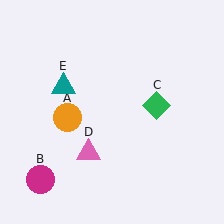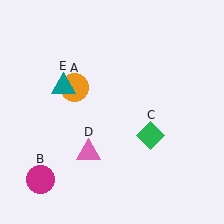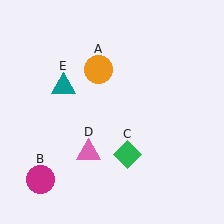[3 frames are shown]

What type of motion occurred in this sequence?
The orange circle (object A), green diamond (object C) rotated clockwise around the center of the scene.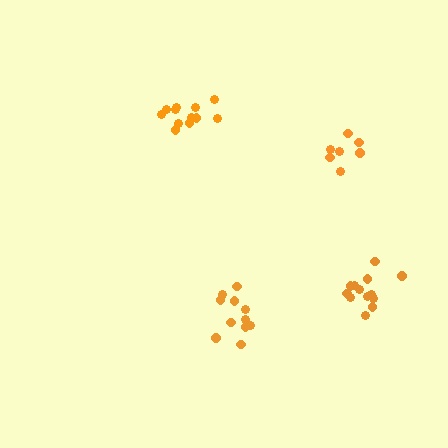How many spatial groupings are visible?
There are 4 spatial groupings.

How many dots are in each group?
Group 1: 11 dots, Group 2: 12 dots, Group 3: 13 dots, Group 4: 7 dots (43 total).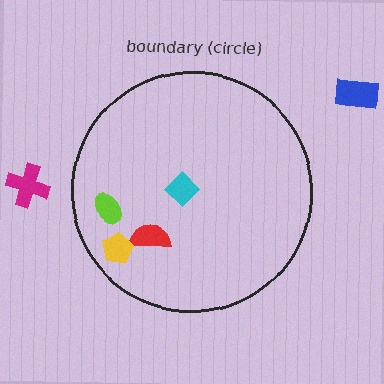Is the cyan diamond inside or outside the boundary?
Inside.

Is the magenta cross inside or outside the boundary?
Outside.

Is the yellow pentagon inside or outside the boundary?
Inside.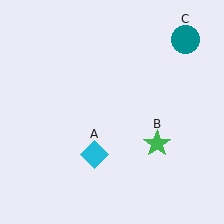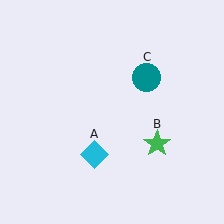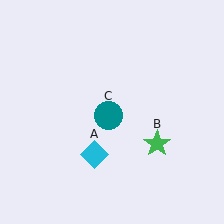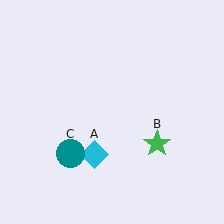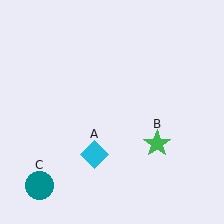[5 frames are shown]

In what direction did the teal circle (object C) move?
The teal circle (object C) moved down and to the left.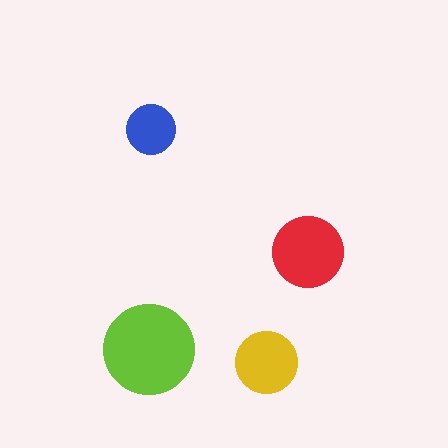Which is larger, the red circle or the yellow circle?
The red one.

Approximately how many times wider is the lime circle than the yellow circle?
About 1.5 times wider.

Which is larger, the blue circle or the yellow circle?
The yellow one.